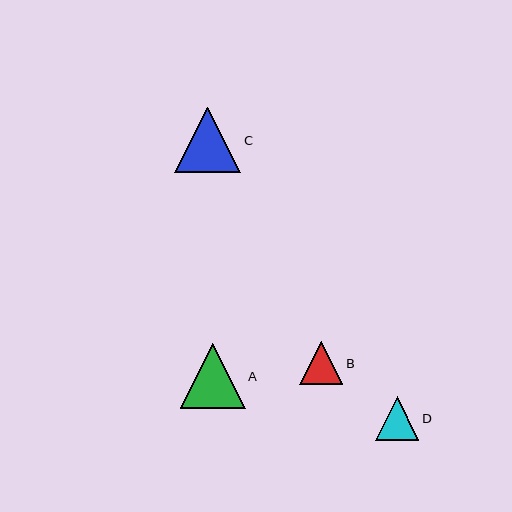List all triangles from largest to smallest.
From largest to smallest: C, A, D, B.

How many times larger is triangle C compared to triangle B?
Triangle C is approximately 1.5 times the size of triangle B.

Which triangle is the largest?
Triangle C is the largest with a size of approximately 66 pixels.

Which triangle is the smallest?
Triangle B is the smallest with a size of approximately 43 pixels.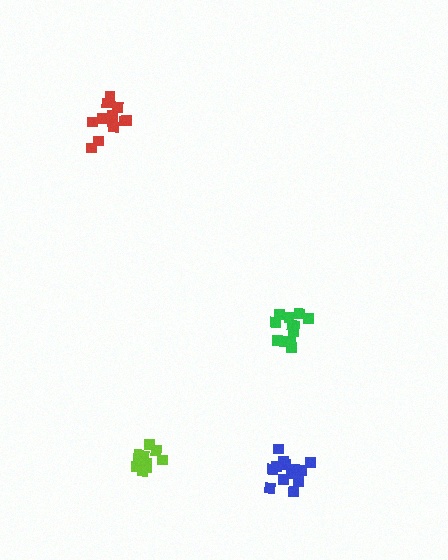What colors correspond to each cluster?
The clusters are colored: red, green, lime, blue.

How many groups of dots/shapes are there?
There are 4 groups.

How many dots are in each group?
Group 1: 12 dots, Group 2: 14 dots, Group 3: 10 dots, Group 4: 13 dots (49 total).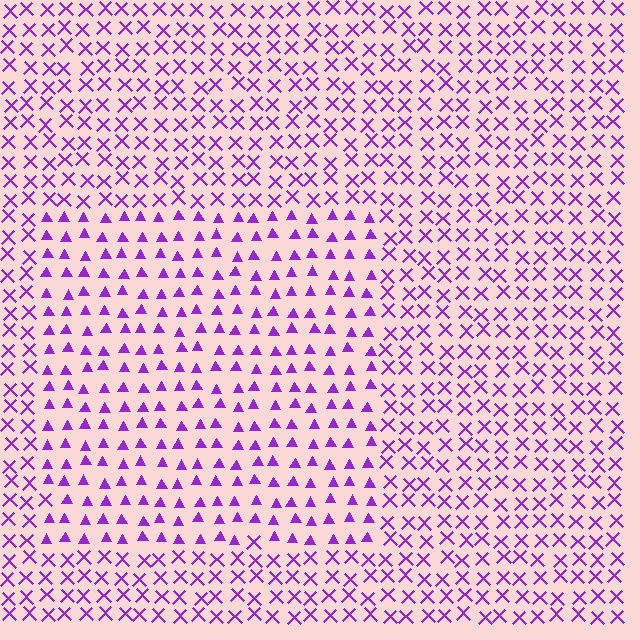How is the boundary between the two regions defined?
The boundary is defined by a change in element shape: triangles inside vs. X marks outside. All elements share the same color and spacing.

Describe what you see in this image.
The image is filled with small purple elements arranged in a uniform grid. A rectangle-shaped region contains triangles, while the surrounding area contains X marks. The boundary is defined purely by the change in element shape.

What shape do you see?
I see a rectangle.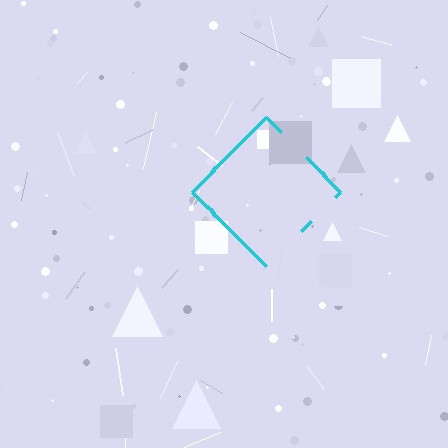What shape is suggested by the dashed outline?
The dashed outline suggests a diamond.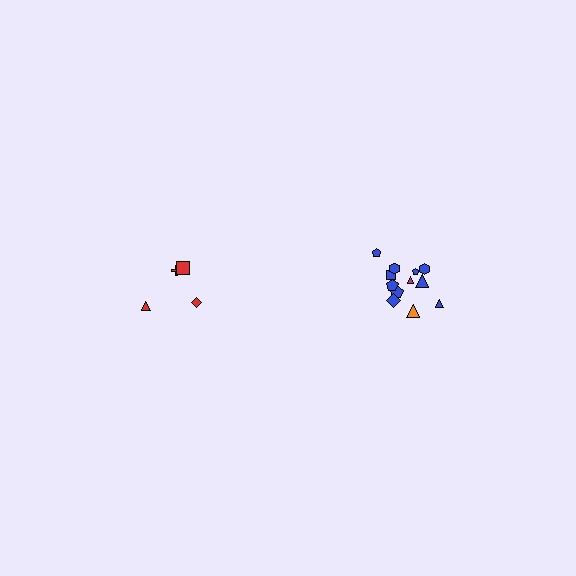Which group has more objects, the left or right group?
The right group.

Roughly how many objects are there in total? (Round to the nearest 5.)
Roughly 15 objects in total.